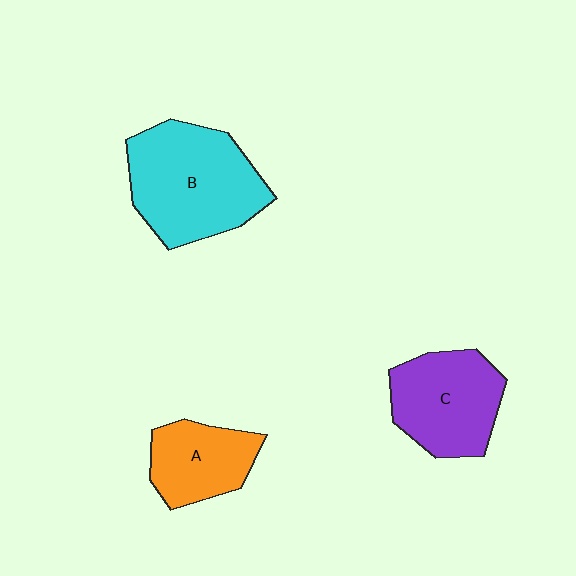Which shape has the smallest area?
Shape A (orange).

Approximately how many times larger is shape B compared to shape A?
Approximately 1.8 times.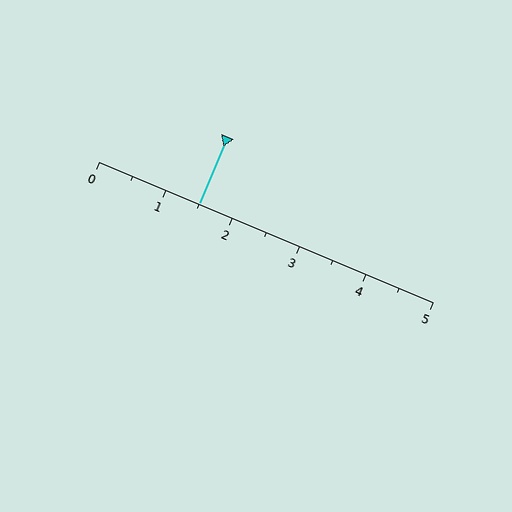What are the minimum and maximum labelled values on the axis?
The axis runs from 0 to 5.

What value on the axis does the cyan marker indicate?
The marker indicates approximately 1.5.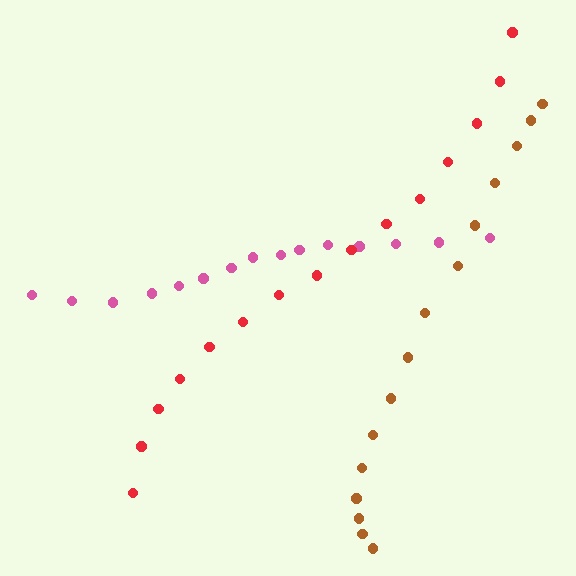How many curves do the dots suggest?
There are 3 distinct paths.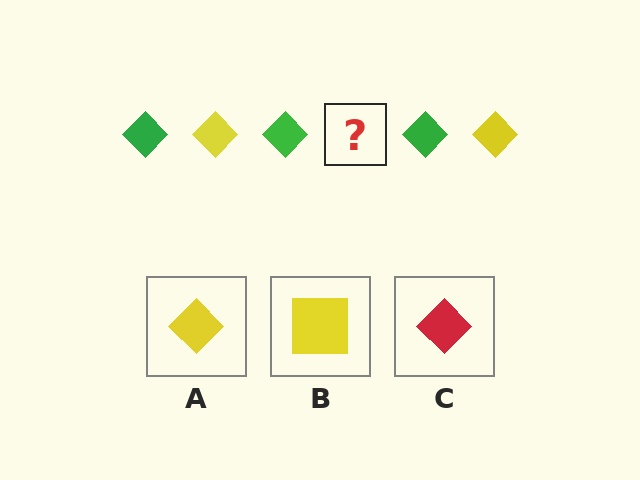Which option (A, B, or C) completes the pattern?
A.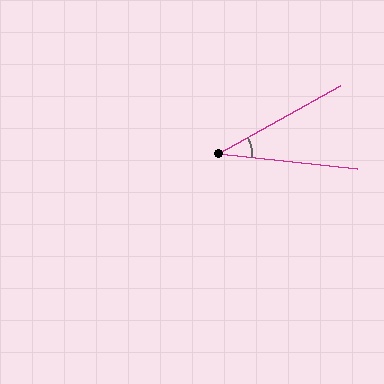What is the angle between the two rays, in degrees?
Approximately 35 degrees.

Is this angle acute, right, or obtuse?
It is acute.